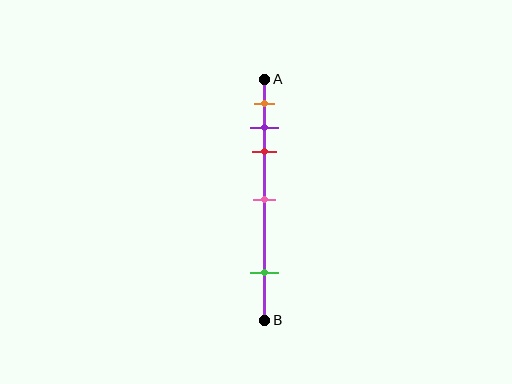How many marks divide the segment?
There are 5 marks dividing the segment.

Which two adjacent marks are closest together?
The purple and red marks are the closest adjacent pair.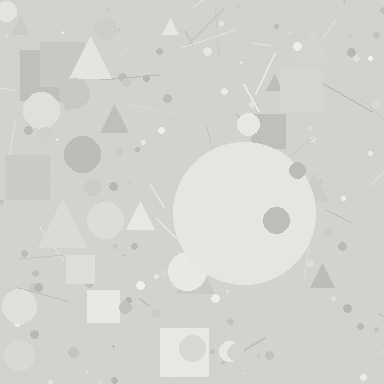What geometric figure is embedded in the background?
A circle is embedded in the background.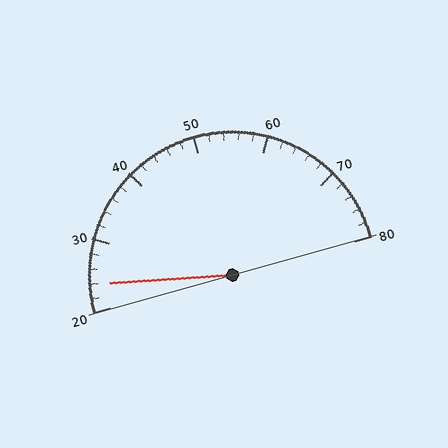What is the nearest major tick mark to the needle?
The nearest major tick mark is 20.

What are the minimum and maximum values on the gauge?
The gauge ranges from 20 to 80.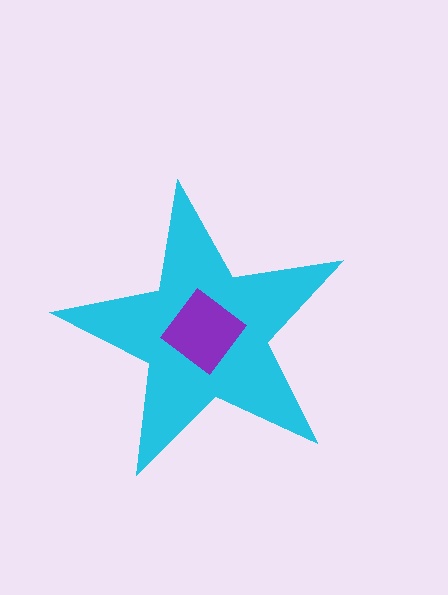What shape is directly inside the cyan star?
The purple diamond.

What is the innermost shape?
The purple diamond.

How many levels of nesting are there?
2.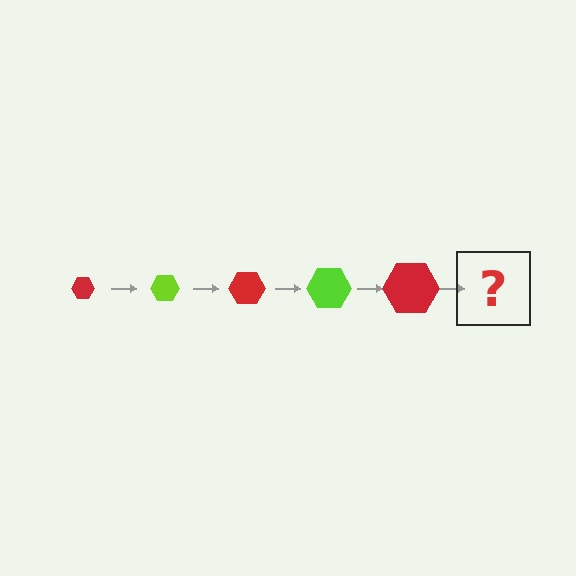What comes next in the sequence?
The next element should be a lime hexagon, larger than the previous one.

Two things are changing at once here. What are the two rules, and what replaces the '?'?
The two rules are that the hexagon grows larger each step and the color cycles through red and lime. The '?' should be a lime hexagon, larger than the previous one.